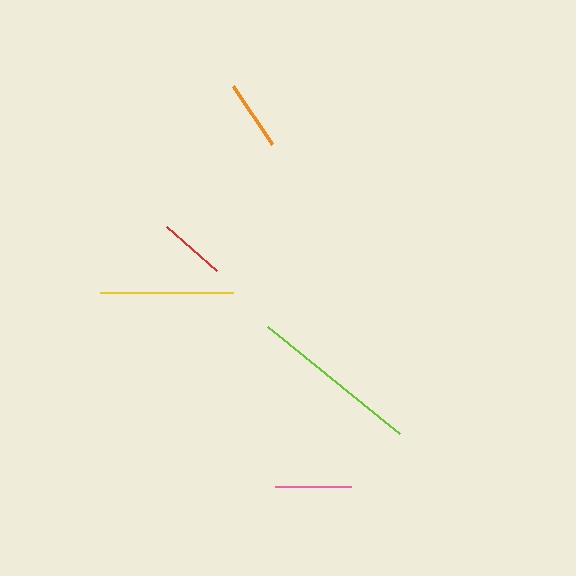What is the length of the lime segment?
The lime segment is approximately 169 pixels long.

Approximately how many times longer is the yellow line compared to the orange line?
The yellow line is approximately 1.9 times the length of the orange line.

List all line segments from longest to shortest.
From longest to shortest: lime, yellow, pink, orange, red.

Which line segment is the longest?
The lime line is the longest at approximately 169 pixels.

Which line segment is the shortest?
The red line is the shortest at approximately 67 pixels.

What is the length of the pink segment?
The pink segment is approximately 76 pixels long.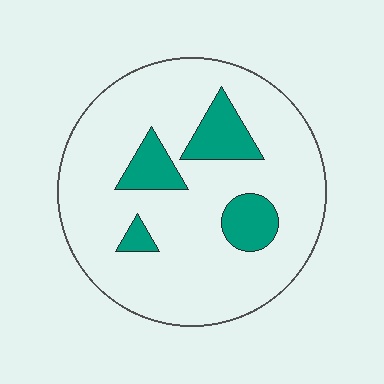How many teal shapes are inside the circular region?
4.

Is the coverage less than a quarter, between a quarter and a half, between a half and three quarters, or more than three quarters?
Less than a quarter.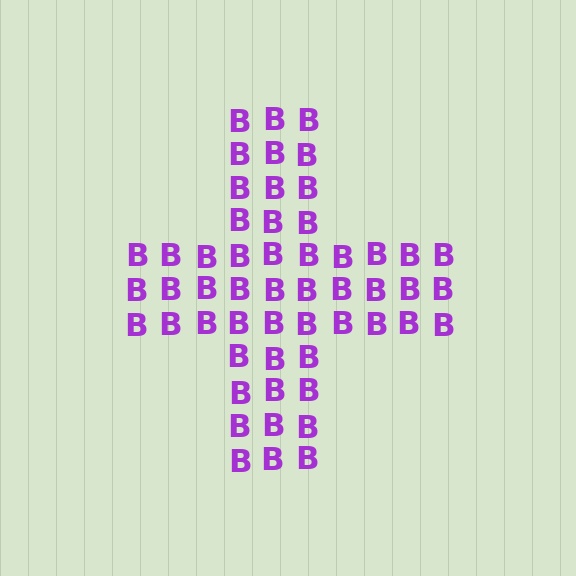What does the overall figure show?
The overall figure shows a cross.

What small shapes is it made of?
It is made of small letter B's.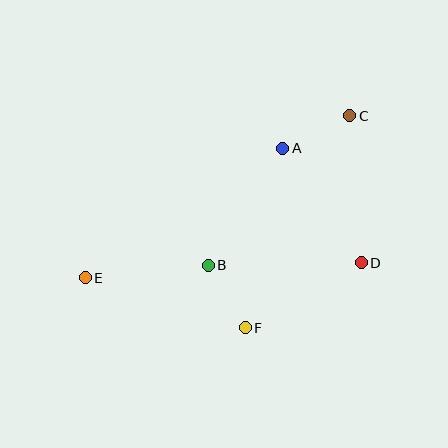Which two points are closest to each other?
Points B and F are closest to each other.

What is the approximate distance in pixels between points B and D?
The distance between B and D is approximately 153 pixels.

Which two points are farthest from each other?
Points C and E are farthest from each other.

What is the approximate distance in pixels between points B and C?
The distance between B and C is approximately 206 pixels.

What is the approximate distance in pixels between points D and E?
The distance between D and E is approximately 276 pixels.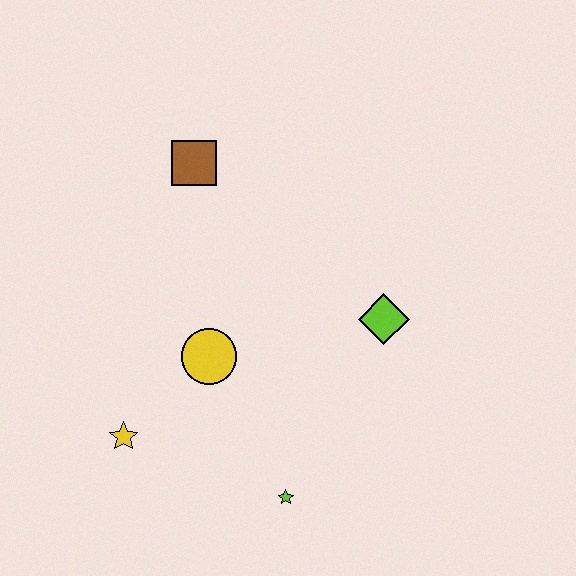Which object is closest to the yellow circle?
The yellow star is closest to the yellow circle.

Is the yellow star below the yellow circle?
Yes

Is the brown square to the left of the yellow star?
No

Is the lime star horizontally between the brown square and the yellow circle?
No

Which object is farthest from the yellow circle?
The brown square is farthest from the yellow circle.